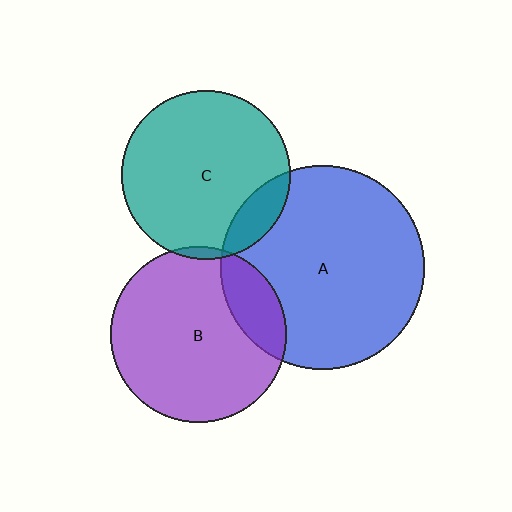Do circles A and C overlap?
Yes.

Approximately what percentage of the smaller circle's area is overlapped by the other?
Approximately 15%.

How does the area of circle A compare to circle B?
Approximately 1.3 times.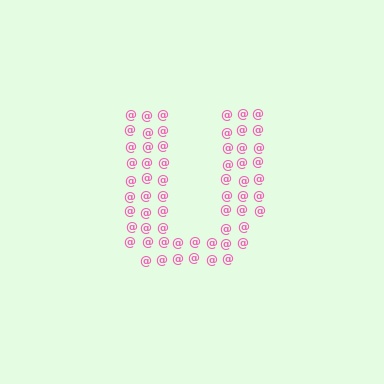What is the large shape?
The large shape is the letter U.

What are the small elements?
The small elements are at signs.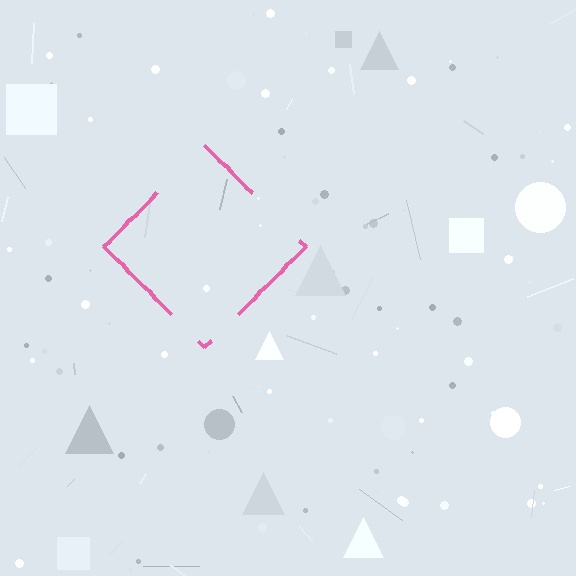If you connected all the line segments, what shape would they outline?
They would outline a diamond.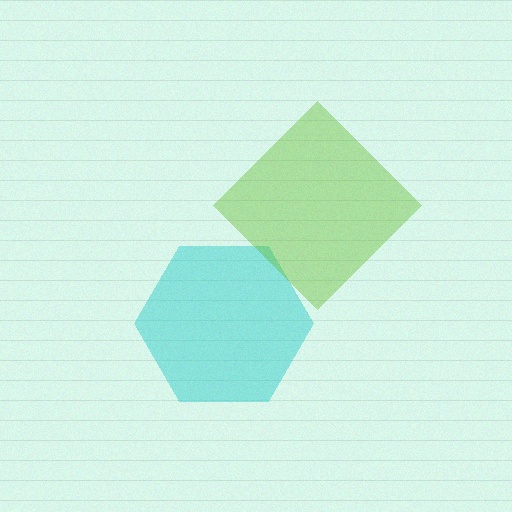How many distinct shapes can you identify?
There are 2 distinct shapes: a cyan hexagon, a lime diamond.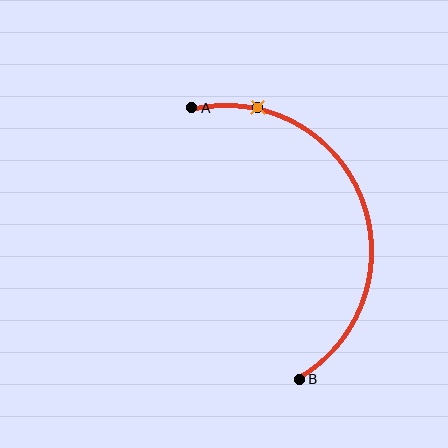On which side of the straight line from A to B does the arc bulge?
The arc bulges to the right of the straight line connecting A and B.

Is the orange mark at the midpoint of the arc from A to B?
No. The orange mark lies on the arc but is closer to endpoint A. The arc midpoint would be at the point on the curve equidistant along the arc from both A and B.